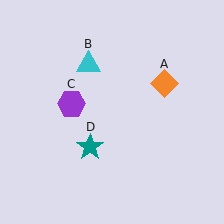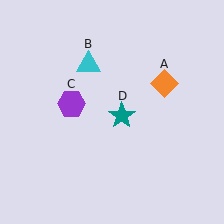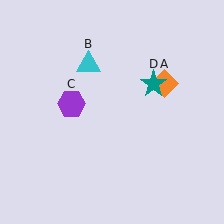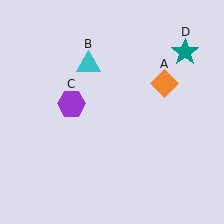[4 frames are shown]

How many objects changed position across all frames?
1 object changed position: teal star (object D).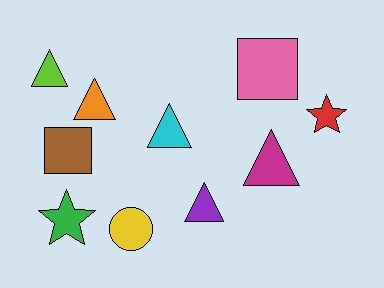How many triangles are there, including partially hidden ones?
There are 5 triangles.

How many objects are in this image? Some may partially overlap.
There are 10 objects.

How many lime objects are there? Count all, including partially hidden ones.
There is 1 lime object.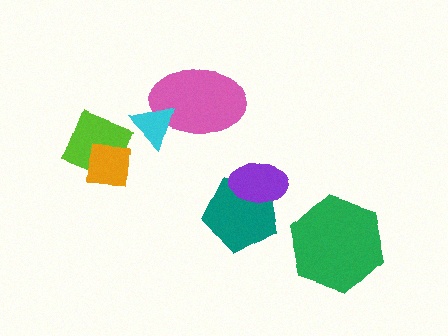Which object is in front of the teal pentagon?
The purple ellipse is in front of the teal pentagon.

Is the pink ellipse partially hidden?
Yes, it is partially covered by another shape.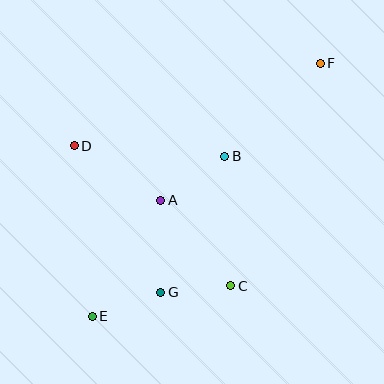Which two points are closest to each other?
Points C and G are closest to each other.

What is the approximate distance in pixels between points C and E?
The distance between C and E is approximately 142 pixels.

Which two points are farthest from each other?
Points E and F are farthest from each other.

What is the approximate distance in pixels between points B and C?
The distance between B and C is approximately 129 pixels.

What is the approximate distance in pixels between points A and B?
The distance between A and B is approximately 78 pixels.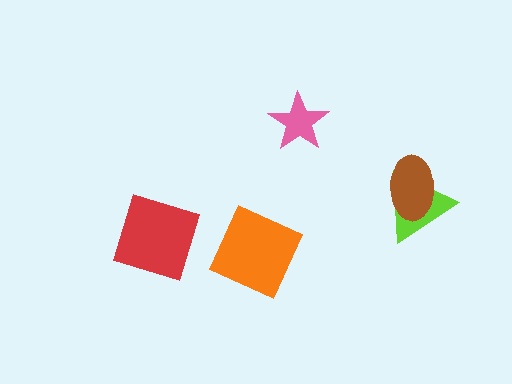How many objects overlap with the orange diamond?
0 objects overlap with the orange diamond.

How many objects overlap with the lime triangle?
1 object overlaps with the lime triangle.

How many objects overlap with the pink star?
0 objects overlap with the pink star.